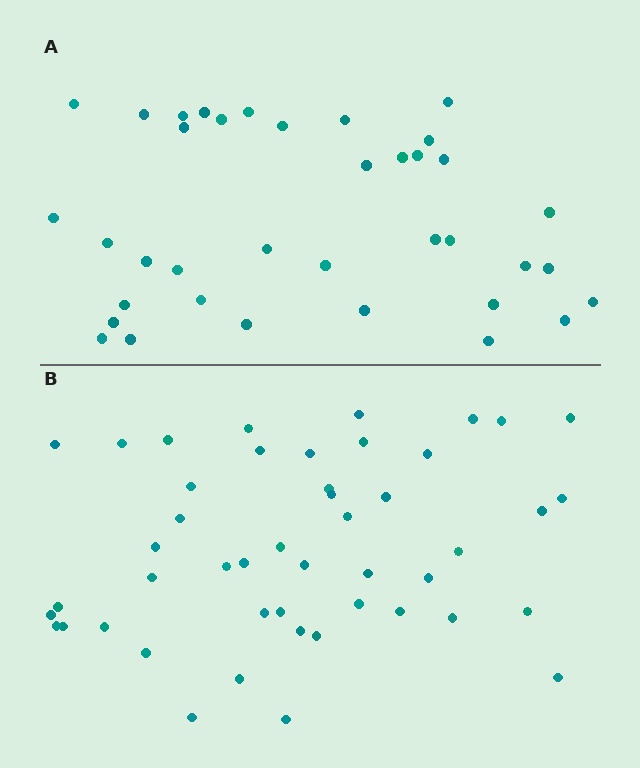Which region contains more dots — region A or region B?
Region B (the bottom region) has more dots.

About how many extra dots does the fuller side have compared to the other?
Region B has roughly 10 or so more dots than region A.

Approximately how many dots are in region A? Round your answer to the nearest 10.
About 40 dots. (The exact count is 37, which rounds to 40.)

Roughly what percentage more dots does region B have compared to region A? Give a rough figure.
About 25% more.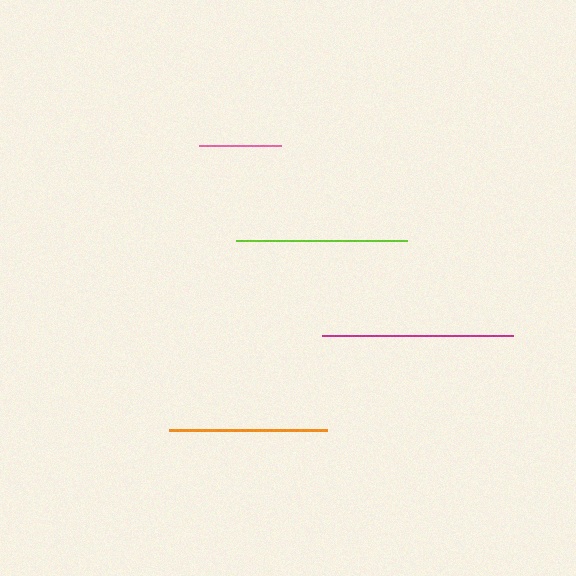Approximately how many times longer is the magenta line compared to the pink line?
The magenta line is approximately 2.3 times the length of the pink line.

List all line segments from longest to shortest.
From longest to shortest: magenta, lime, orange, pink.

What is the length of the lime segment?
The lime segment is approximately 171 pixels long.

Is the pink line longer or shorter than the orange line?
The orange line is longer than the pink line.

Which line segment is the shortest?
The pink line is the shortest at approximately 82 pixels.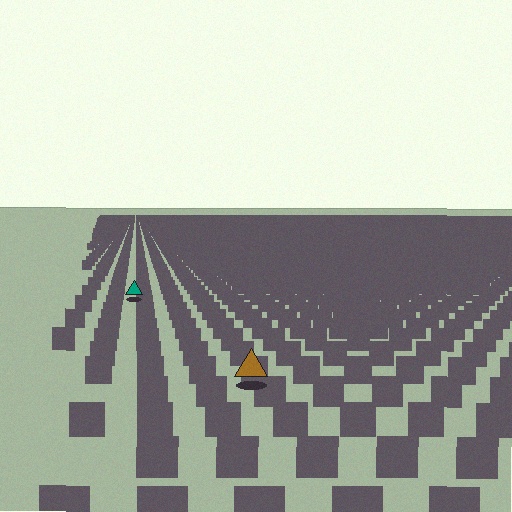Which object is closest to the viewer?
The brown triangle is closest. The texture marks near it are larger and more spread out.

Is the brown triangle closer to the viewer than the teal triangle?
Yes. The brown triangle is closer — you can tell from the texture gradient: the ground texture is coarser near it.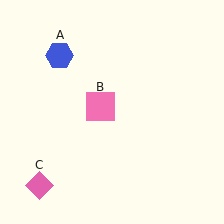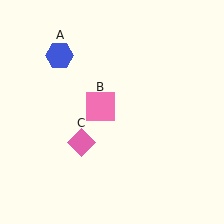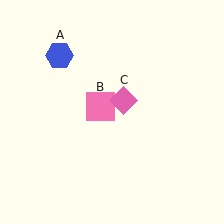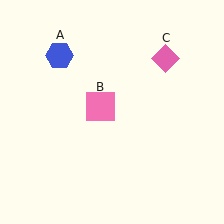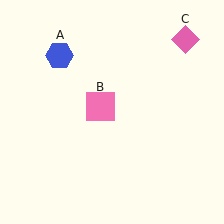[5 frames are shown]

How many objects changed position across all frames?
1 object changed position: pink diamond (object C).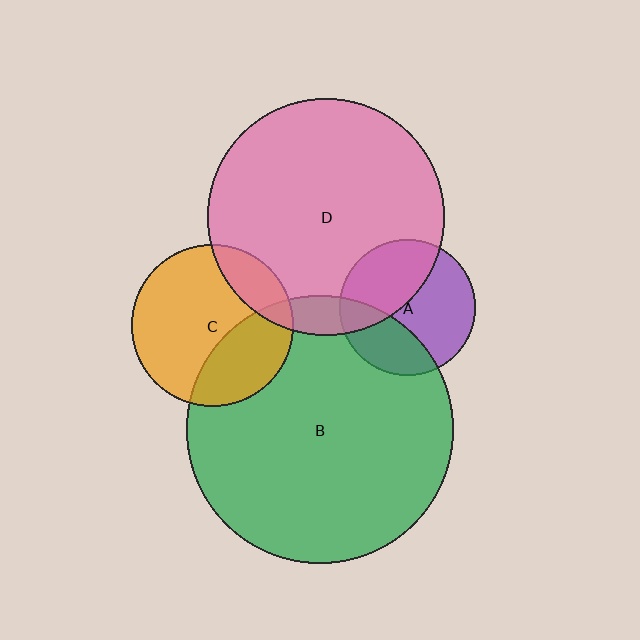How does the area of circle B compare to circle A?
Approximately 3.9 times.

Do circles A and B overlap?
Yes.